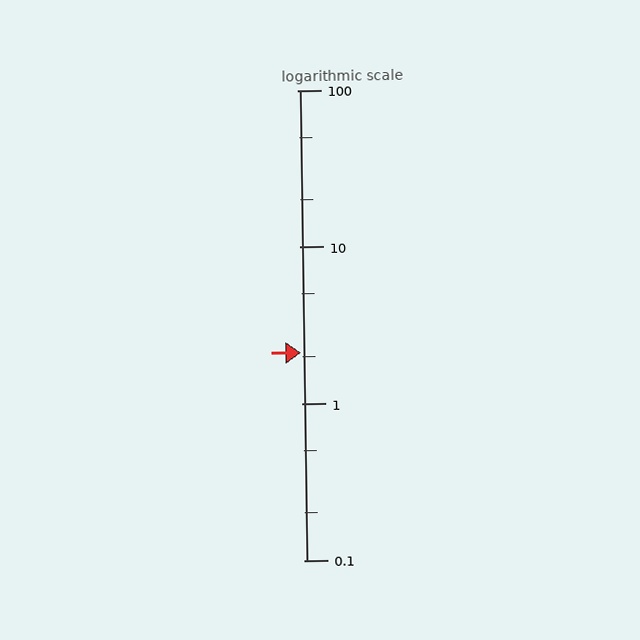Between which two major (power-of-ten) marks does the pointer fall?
The pointer is between 1 and 10.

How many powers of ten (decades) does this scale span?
The scale spans 3 decades, from 0.1 to 100.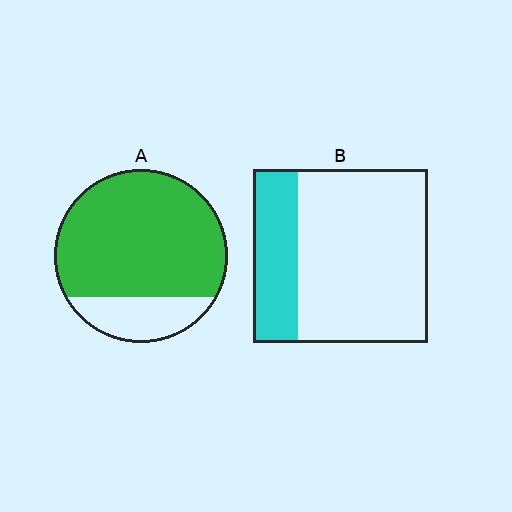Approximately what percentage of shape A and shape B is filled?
A is approximately 80% and B is approximately 25%.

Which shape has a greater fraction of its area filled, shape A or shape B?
Shape A.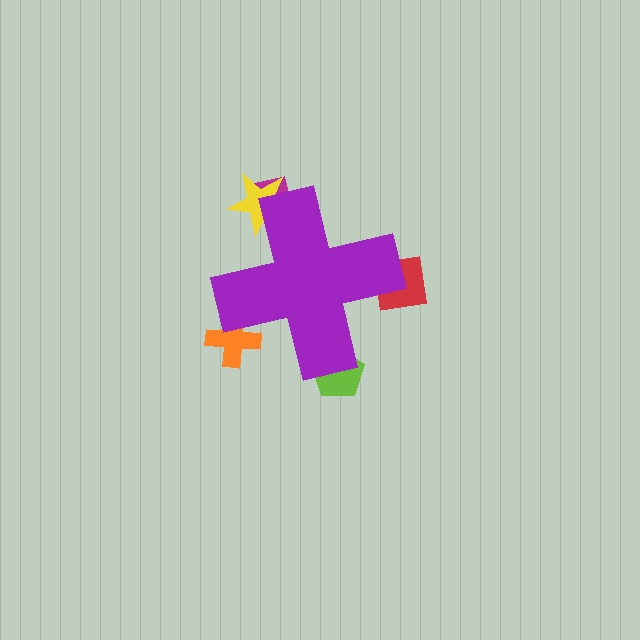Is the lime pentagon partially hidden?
Yes, the lime pentagon is partially hidden behind the purple cross.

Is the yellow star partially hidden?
Yes, the yellow star is partially hidden behind the purple cross.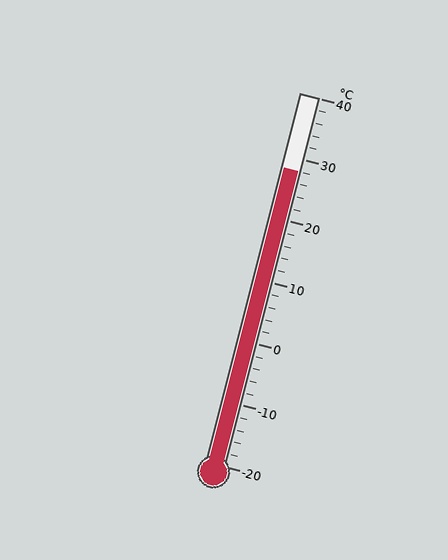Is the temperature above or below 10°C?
The temperature is above 10°C.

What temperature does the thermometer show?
The thermometer shows approximately 28°C.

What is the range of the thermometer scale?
The thermometer scale ranges from -20°C to 40°C.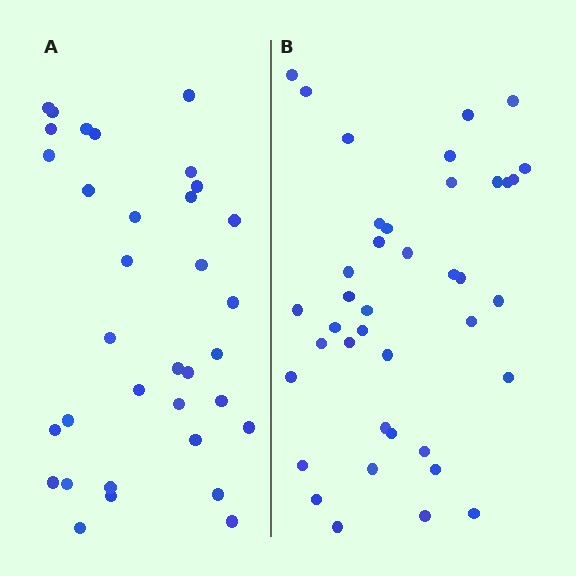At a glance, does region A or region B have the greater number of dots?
Region B (the right region) has more dots.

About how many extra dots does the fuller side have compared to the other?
Region B has about 6 more dots than region A.